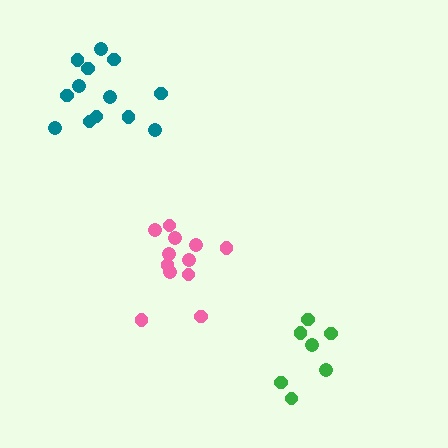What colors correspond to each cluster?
The clusters are colored: pink, teal, green.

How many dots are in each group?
Group 1: 12 dots, Group 2: 13 dots, Group 3: 7 dots (32 total).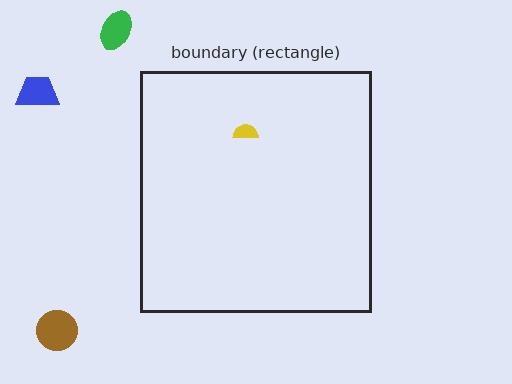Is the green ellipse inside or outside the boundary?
Outside.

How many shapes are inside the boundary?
1 inside, 3 outside.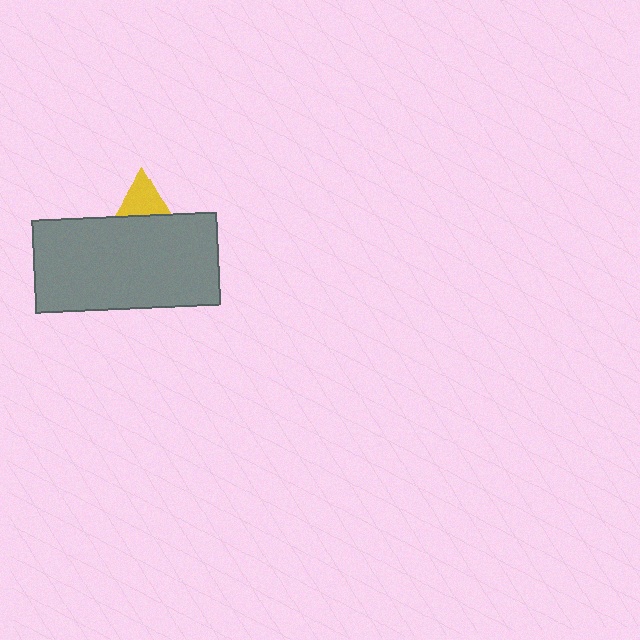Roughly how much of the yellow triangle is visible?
A small part of it is visible (roughly 33%).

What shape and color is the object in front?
The object in front is a gray rectangle.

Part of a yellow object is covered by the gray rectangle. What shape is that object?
It is a triangle.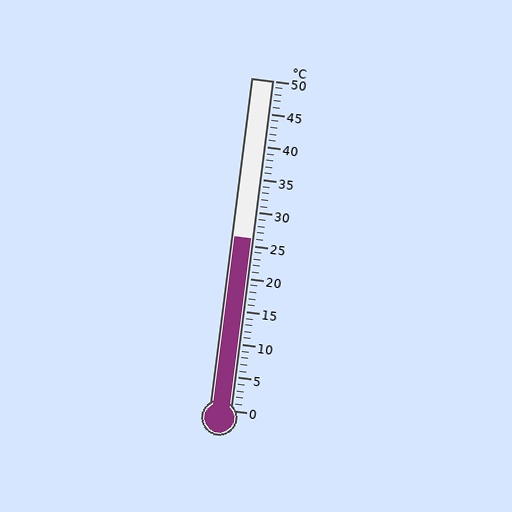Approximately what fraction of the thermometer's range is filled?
The thermometer is filled to approximately 50% of its range.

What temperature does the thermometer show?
The thermometer shows approximately 26°C.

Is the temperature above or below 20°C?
The temperature is above 20°C.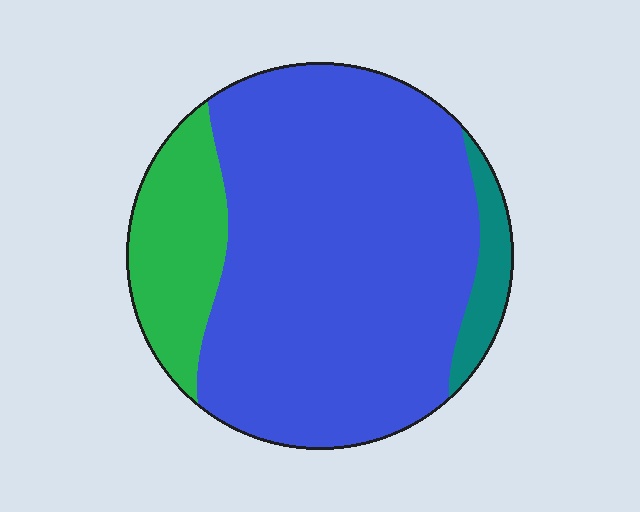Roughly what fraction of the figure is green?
Green covers roughly 15% of the figure.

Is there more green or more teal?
Green.